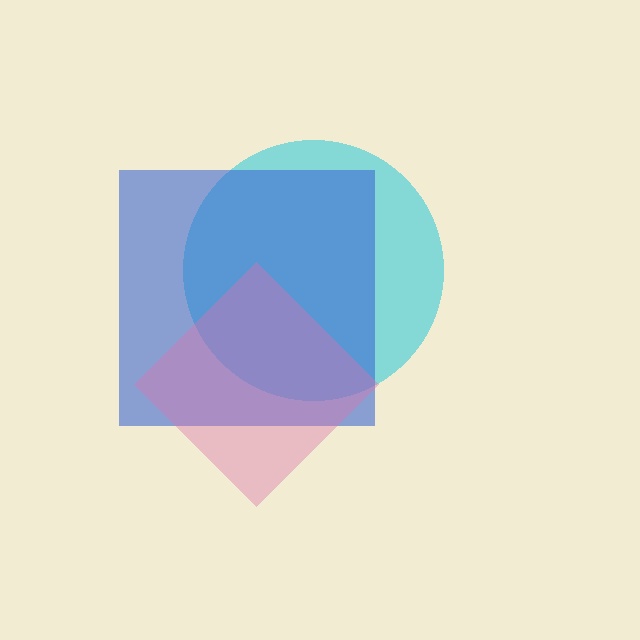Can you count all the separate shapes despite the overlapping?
Yes, there are 3 separate shapes.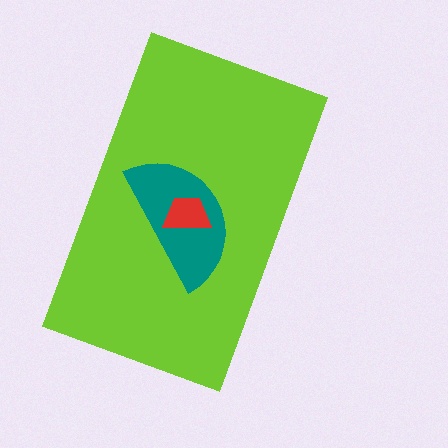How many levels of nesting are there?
3.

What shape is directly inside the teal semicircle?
The red trapezoid.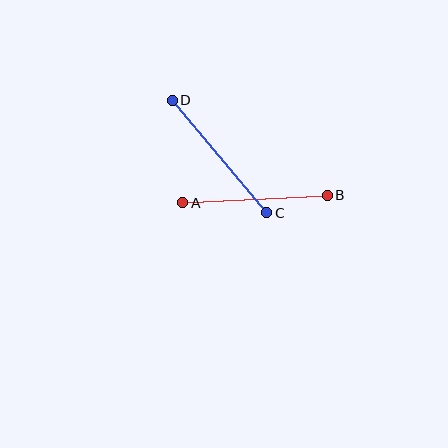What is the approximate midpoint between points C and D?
The midpoint is at approximately (219, 157) pixels.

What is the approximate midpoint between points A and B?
The midpoint is at approximately (255, 199) pixels.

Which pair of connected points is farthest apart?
Points C and D are farthest apart.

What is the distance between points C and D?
The distance is approximately 147 pixels.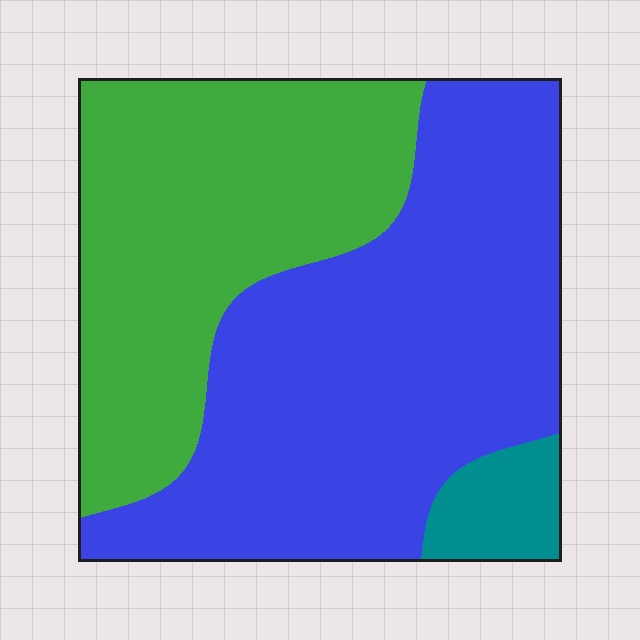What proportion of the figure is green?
Green takes up between a quarter and a half of the figure.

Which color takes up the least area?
Teal, at roughly 5%.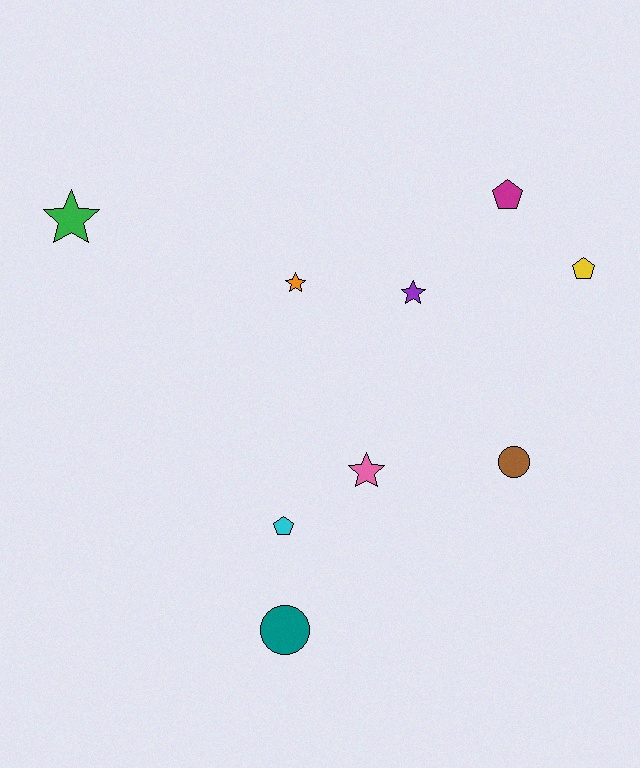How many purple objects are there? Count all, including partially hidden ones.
There is 1 purple object.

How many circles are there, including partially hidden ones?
There are 2 circles.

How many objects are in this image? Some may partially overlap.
There are 9 objects.